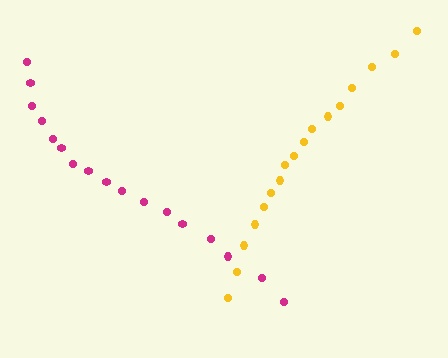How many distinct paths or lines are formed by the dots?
There are 2 distinct paths.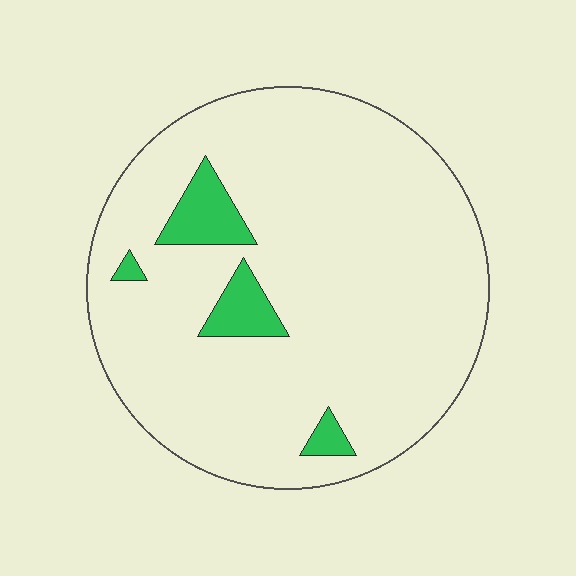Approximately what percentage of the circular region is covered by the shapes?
Approximately 10%.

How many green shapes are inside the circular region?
4.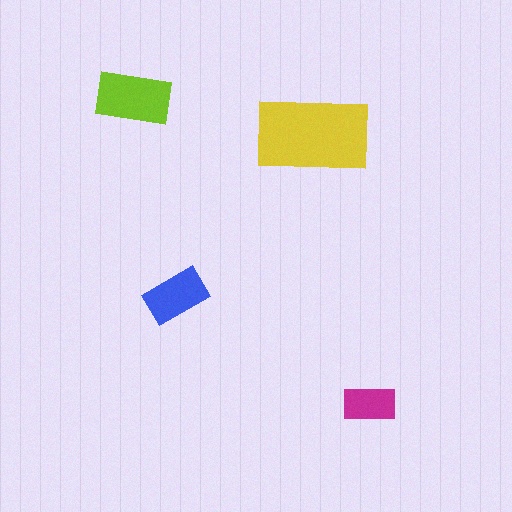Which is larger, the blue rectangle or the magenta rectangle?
The blue one.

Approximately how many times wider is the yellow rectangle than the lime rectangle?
About 1.5 times wider.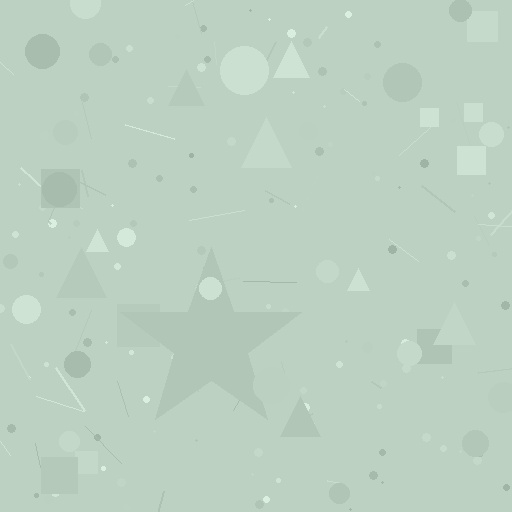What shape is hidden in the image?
A star is hidden in the image.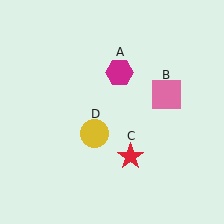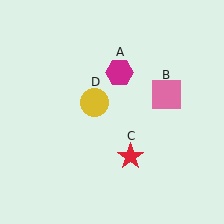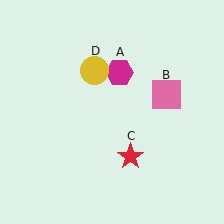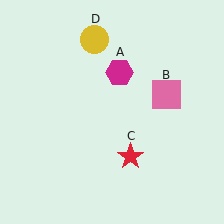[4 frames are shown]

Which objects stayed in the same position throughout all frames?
Magenta hexagon (object A) and pink square (object B) and red star (object C) remained stationary.